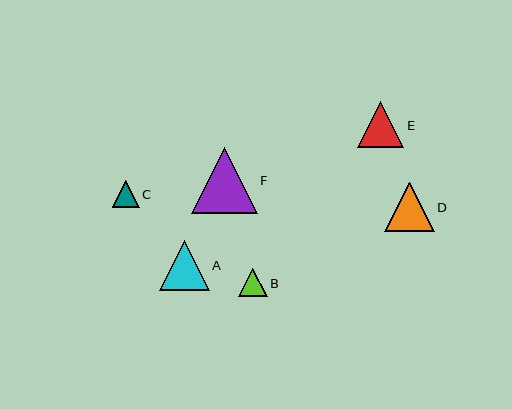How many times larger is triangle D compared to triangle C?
Triangle D is approximately 1.8 times the size of triangle C.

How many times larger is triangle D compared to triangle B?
Triangle D is approximately 1.7 times the size of triangle B.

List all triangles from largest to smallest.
From largest to smallest: F, A, D, E, B, C.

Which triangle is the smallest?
Triangle C is the smallest with a size of approximately 27 pixels.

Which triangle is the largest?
Triangle F is the largest with a size of approximately 66 pixels.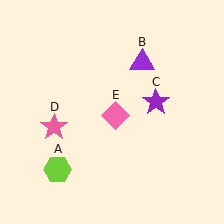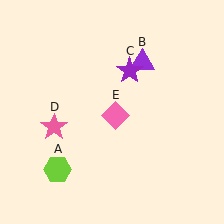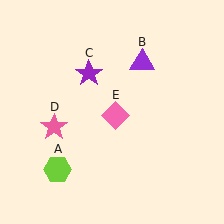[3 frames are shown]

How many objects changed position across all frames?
1 object changed position: purple star (object C).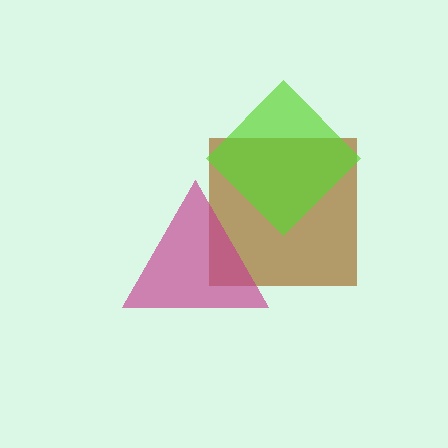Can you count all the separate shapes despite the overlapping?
Yes, there are 3 separate shapes.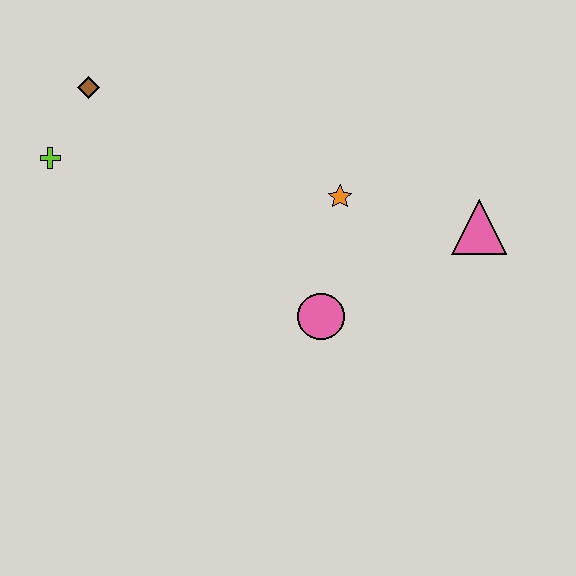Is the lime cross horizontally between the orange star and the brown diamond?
No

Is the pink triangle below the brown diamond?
Yes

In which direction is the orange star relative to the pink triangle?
The orange star is to the left of the pink triangle.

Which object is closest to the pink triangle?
The orange star is closest to the pink triangle.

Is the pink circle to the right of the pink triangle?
No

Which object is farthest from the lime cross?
The pink triangle is farthest from the lime cross.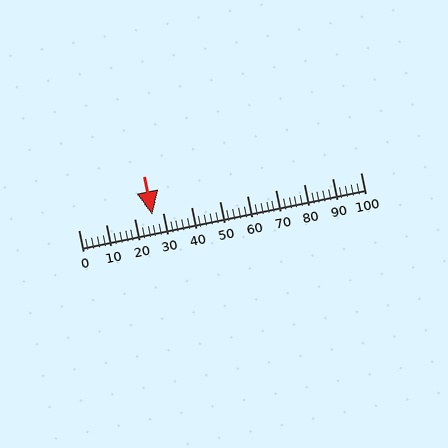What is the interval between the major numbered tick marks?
The major tick marks are spaced 10 units apart.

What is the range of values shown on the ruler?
The ruler shows values from 0 to 100.